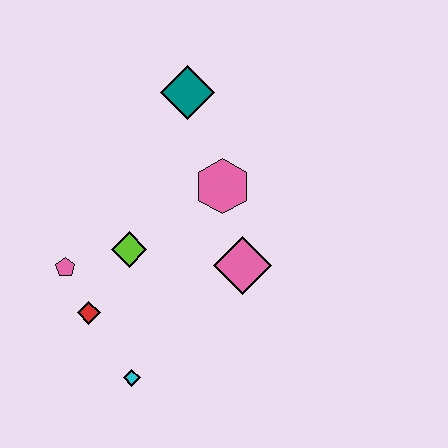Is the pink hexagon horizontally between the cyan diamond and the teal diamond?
No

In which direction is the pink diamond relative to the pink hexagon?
The pink diamond is below the pink hexagon.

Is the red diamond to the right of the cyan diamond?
No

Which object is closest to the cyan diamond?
The red diamond is closest to the cyan diamond.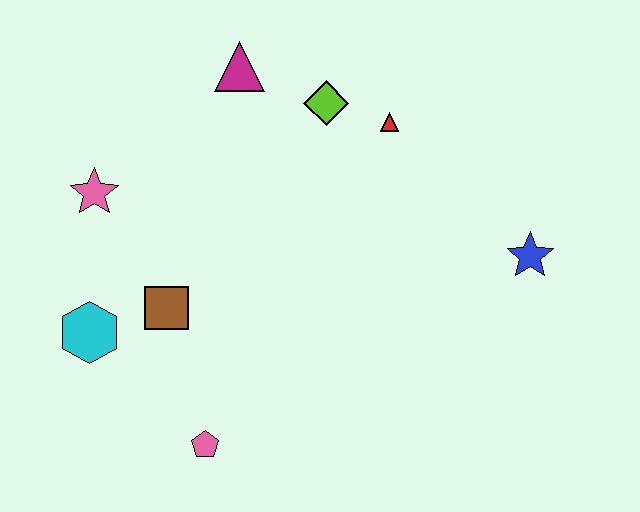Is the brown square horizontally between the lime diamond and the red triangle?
No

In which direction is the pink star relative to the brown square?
The pink star is above the brown square.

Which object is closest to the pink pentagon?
The brown square is closest to the pink pentagon.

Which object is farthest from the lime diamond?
The pink pentagon is farthest from the lime diamond.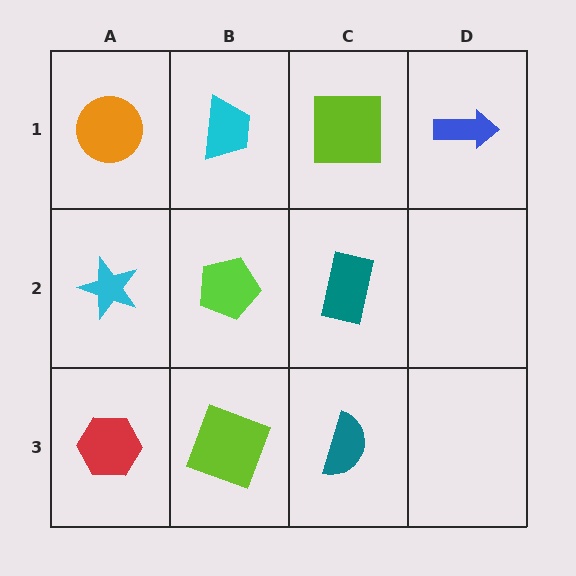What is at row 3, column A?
A red hexagon.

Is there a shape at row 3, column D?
No, that cell is empty.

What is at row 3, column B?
A lime square.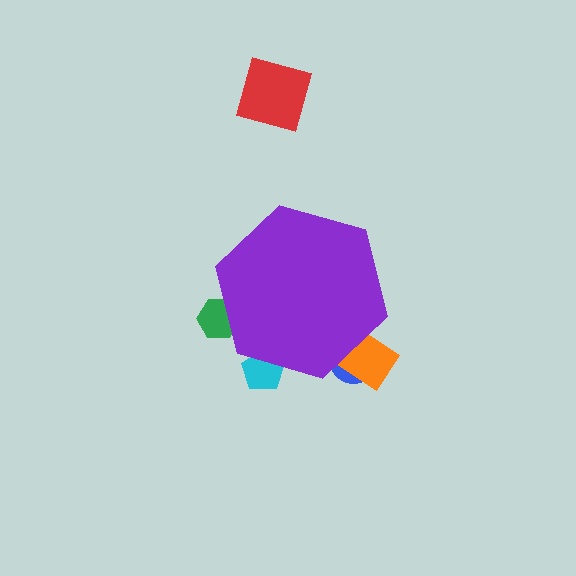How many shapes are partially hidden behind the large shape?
4 shapes are partially hidden.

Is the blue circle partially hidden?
Yes, the blue circle is partially hidden behind the purple hexagon.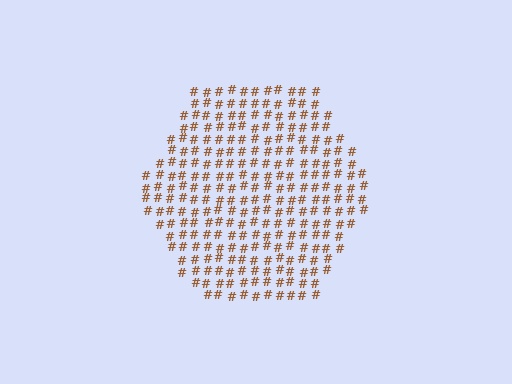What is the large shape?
The large shape is a hexagon.